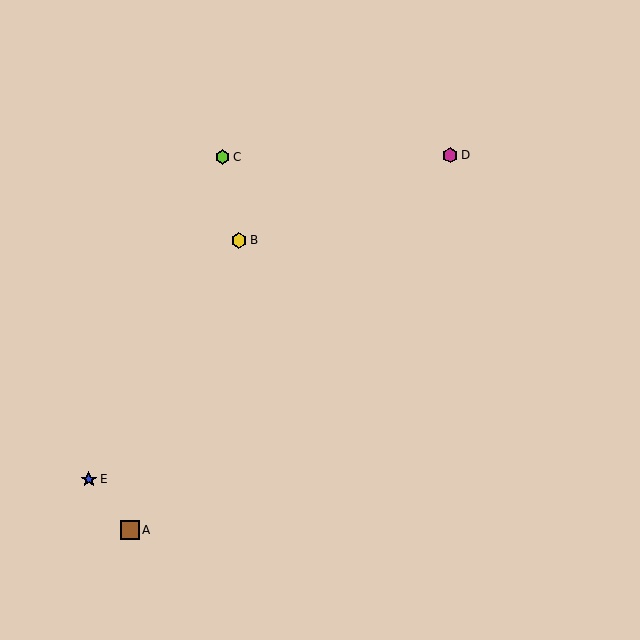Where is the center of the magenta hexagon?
The center of the magenta hexagon is at (450, 155).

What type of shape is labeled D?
Shape D is a magenta hexagon.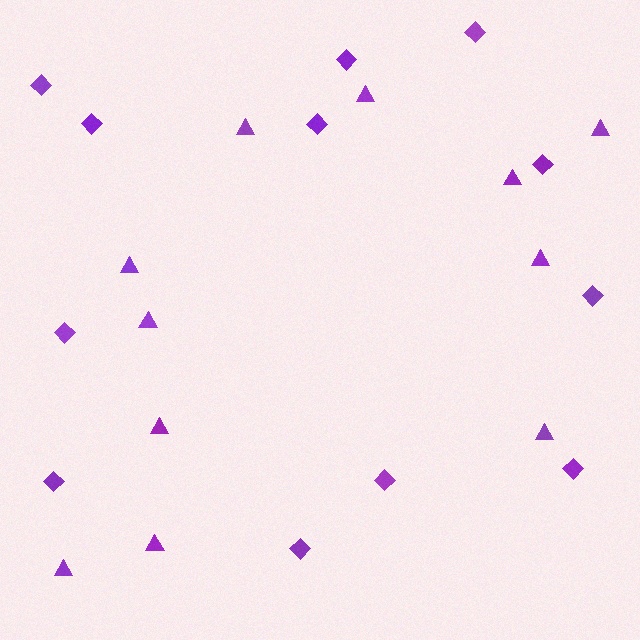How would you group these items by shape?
There are 2 groups: one group of diamonds (12) and one group of triangles (11).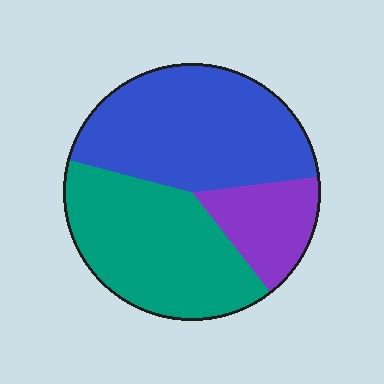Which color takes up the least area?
Purple, at roughly 15%.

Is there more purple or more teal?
Teal.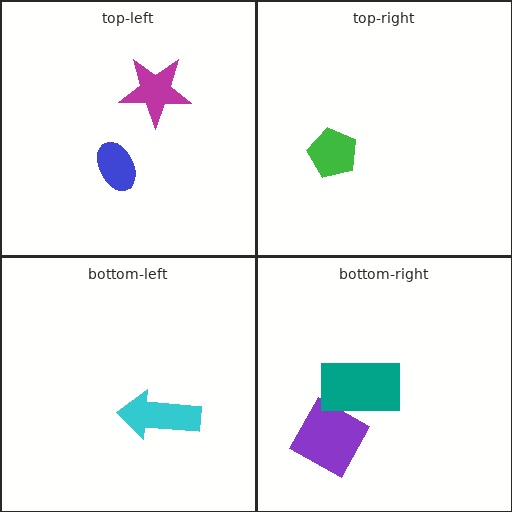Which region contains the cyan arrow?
The bottom-left region.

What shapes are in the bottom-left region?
The cyan arrow.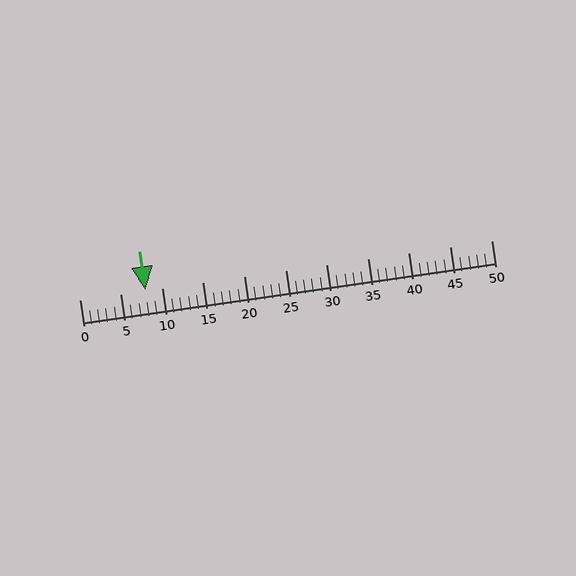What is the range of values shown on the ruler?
The ruler shows values from 0 to 50.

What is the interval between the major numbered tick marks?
The major tick marks are spaced 5 units apart.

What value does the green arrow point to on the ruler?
The green arrow points to approximately 8.